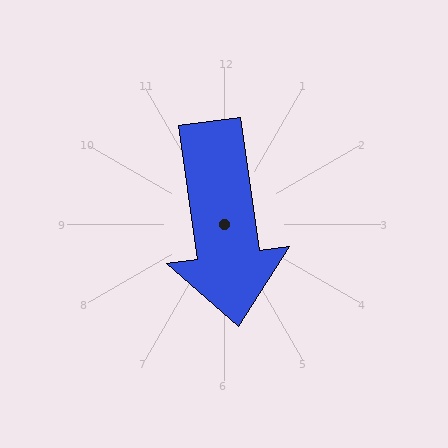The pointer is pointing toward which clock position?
Roughly 6 o'clock.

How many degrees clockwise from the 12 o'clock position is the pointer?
Approximately 172 degrees.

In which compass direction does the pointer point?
South.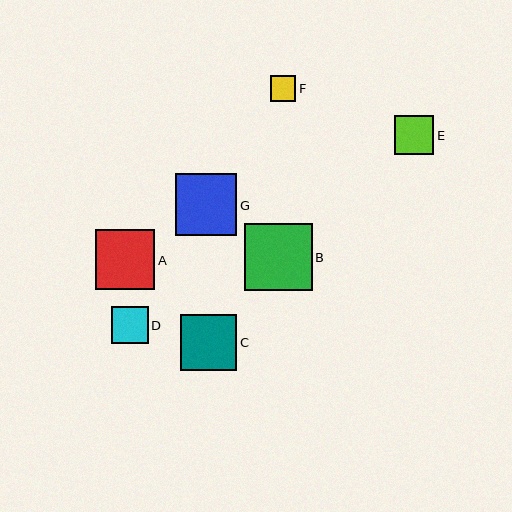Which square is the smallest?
Square F is the smallest with a size of approximately 26 pixels.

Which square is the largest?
Square B is the largest with a size of approximately 67 pixels.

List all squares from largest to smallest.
From largest to smallest: B, G, A, C, E, D, F.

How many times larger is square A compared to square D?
Square A is approximately 1.6 times the size of square D.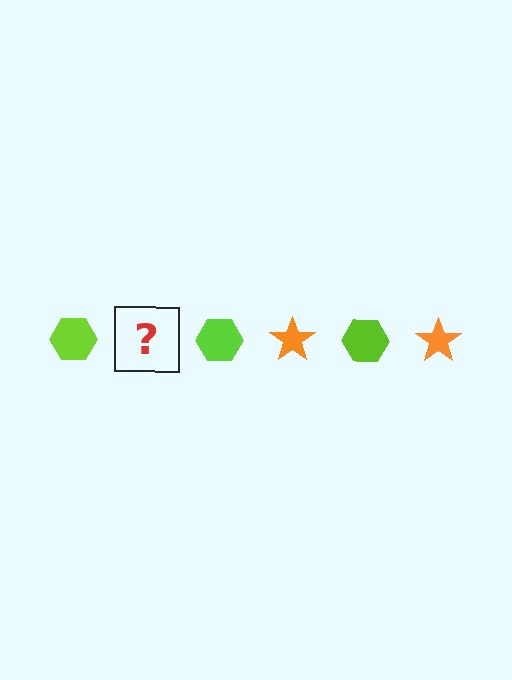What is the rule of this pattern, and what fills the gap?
The rule is that the pattern alternates between lime hexagon and orange star. The gap should be filled with an orange star.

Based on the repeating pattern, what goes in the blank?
The blank should be an orange star.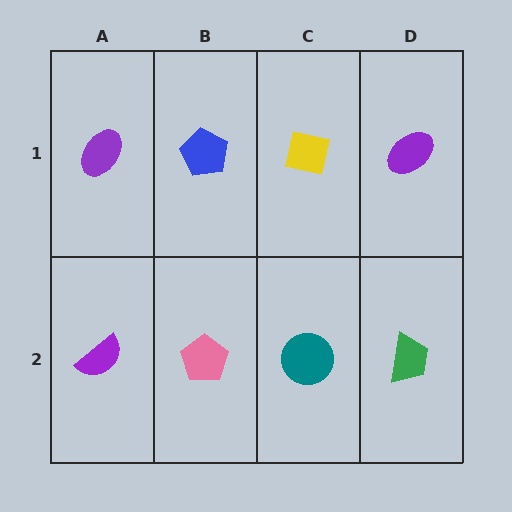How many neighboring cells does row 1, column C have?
3.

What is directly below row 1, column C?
A teal circle.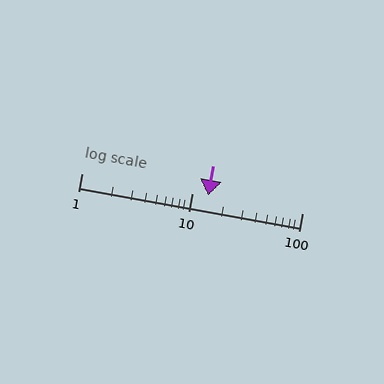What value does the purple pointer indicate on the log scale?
The pointer indicates approximately 14.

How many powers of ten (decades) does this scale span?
The scale spans 2 decades, from 1 to 100.